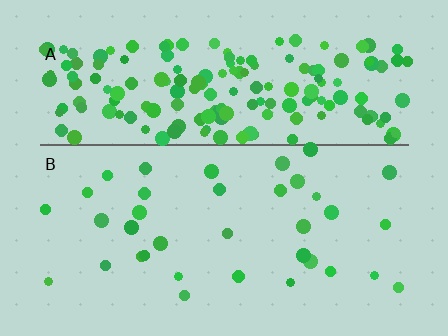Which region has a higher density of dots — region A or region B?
A (the top).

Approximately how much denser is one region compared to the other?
Approximately 5.3× — region A over region B.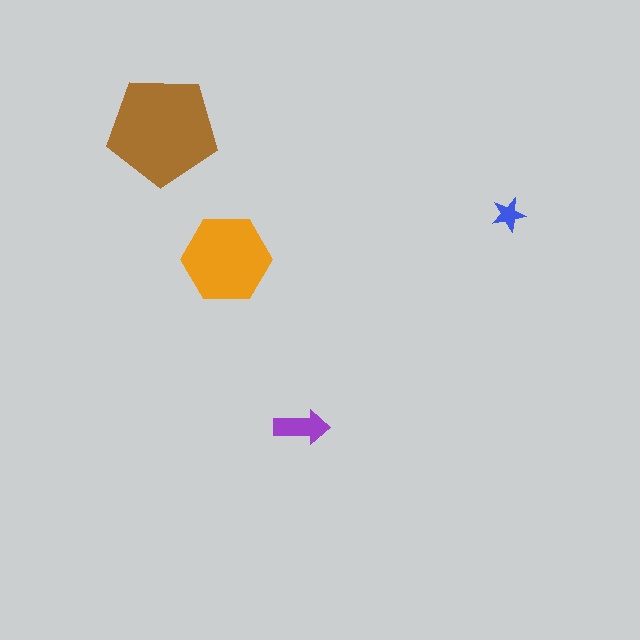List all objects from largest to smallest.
The brown pentagon, the orange hexagon, the purple arrow, the blue star.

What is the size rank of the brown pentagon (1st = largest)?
1st.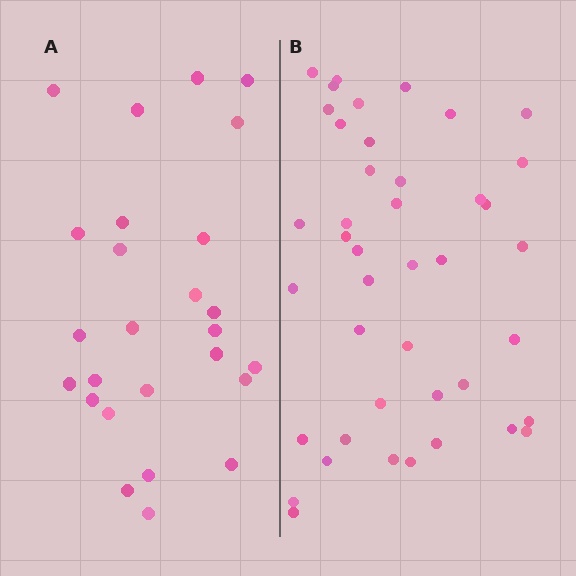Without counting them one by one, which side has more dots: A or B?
Region B (the right region) has more dots.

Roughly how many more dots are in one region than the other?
Region B has approximately 15 more dots than region A.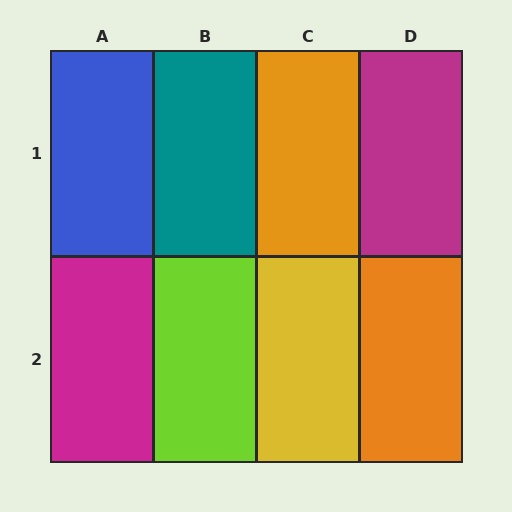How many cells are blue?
1 cell is blue.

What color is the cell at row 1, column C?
Orange.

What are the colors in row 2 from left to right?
Magenta, lime, yellow, orange.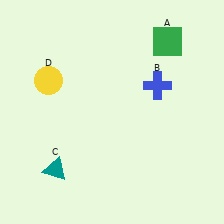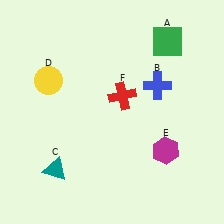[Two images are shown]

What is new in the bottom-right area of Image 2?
A magenta hexagon (E) was added in the bottom-right area of Image 2.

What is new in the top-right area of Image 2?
A red cross (F) was added in the top-right area of Image 2.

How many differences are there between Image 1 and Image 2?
There are 2 differences between the two images.